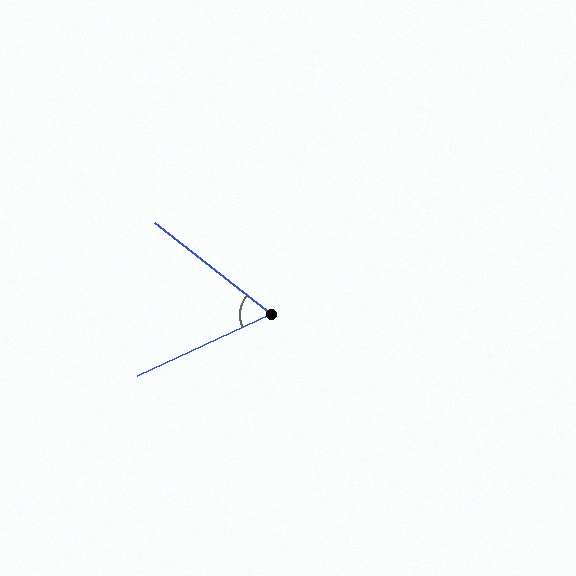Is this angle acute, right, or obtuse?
It is acute.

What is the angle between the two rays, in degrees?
Approximately 63 degrees.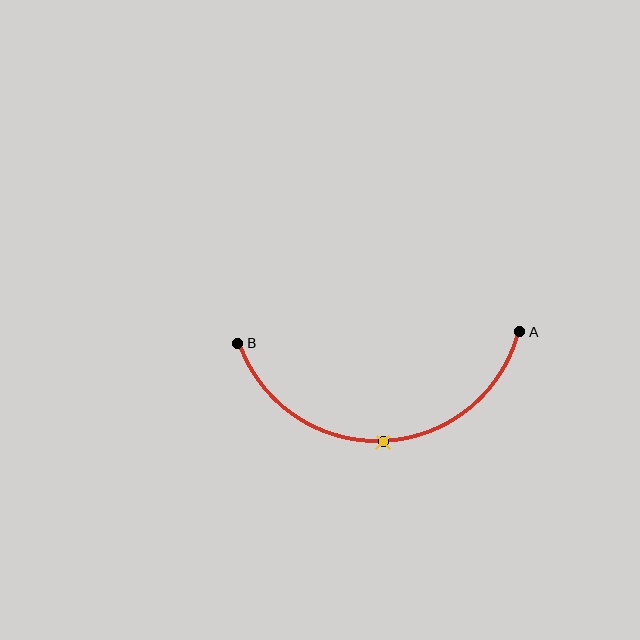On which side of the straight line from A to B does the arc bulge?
The arc bulges below the straight line connecting A and B.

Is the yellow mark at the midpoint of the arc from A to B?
Yes. The yellow mark lies on the arc at equal arc-length from both A and B — it is the arc midpoint.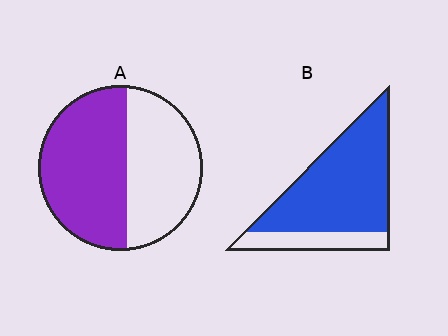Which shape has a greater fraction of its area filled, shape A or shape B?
Shape B.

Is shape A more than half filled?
Yes.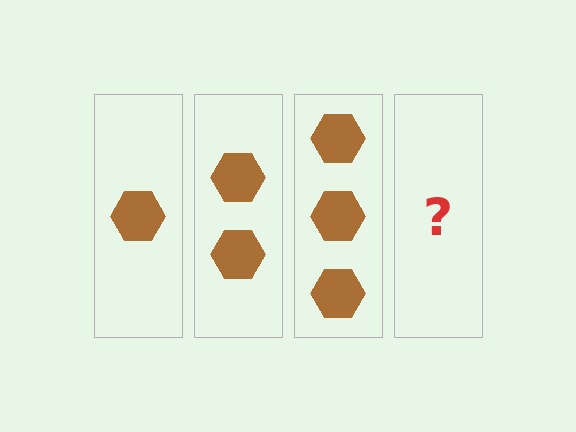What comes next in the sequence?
The next element should be 4 hexagons.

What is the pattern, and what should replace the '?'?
The pattern is that each step adds one more hexagon. The '?' should be 4 hexagons.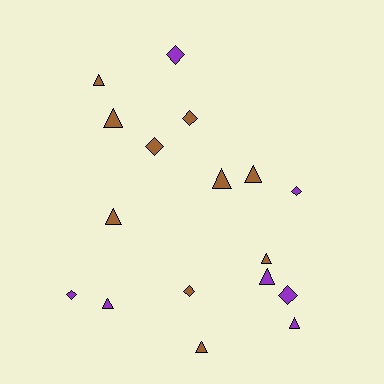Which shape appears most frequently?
Triangle, with 10 objects.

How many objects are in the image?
There are 17 objects.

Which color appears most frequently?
Brown, with 10 objects.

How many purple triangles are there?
There are 3 purple triangles.